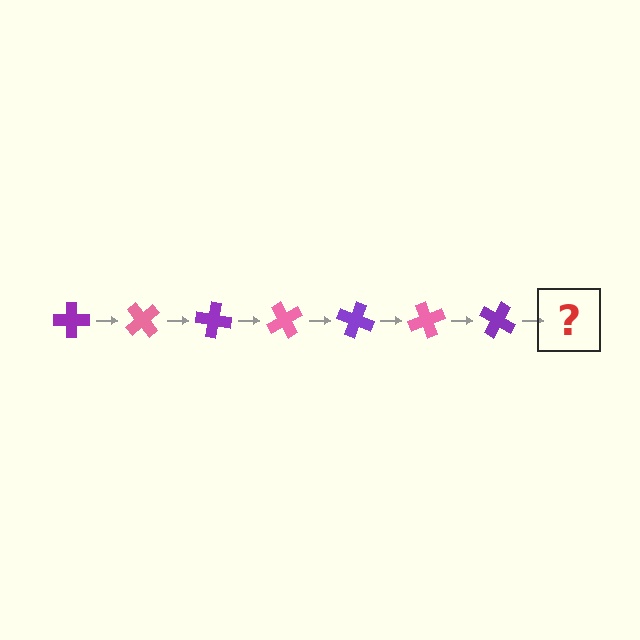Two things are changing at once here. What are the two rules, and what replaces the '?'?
The two rules are that it rotates 50 degrees each step and the color cycles through purple and pink. The '?' should be a pink cross, rotated 350 degrees from the start.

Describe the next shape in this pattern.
It should be a pink cross, rotated 350 degrees from the start.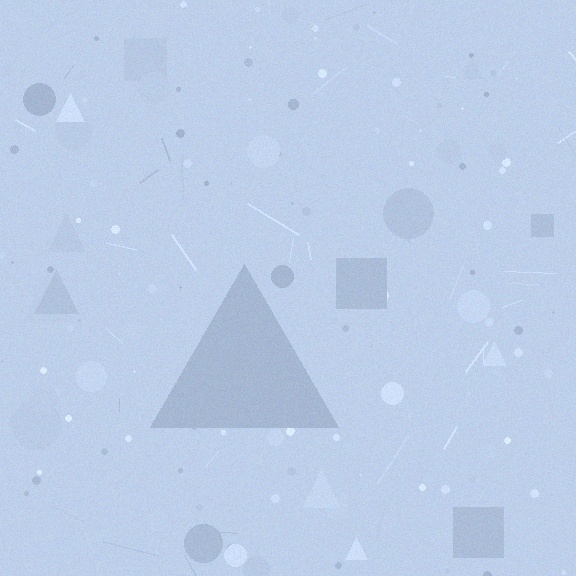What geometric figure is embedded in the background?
A triangle is embedded in the background.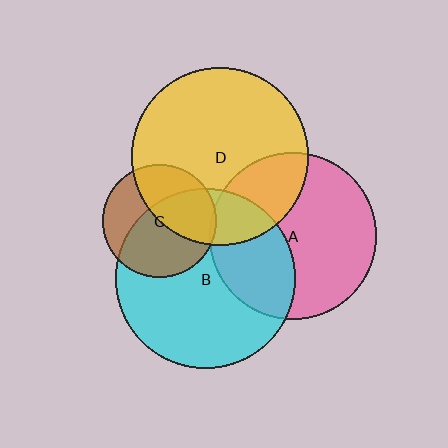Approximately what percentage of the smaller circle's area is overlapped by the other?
Approximately 5%.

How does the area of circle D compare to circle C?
Approximately 2.5 times.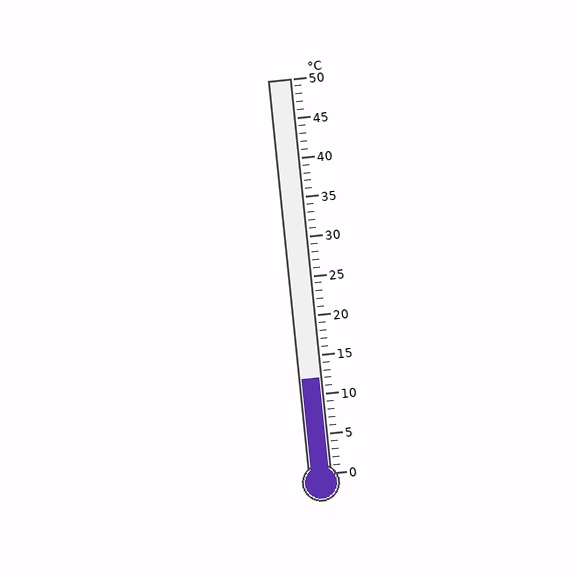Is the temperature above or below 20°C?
The temperature is below 20°C.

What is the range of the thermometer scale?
The thermometer scale ranges from 0°C to 50°C.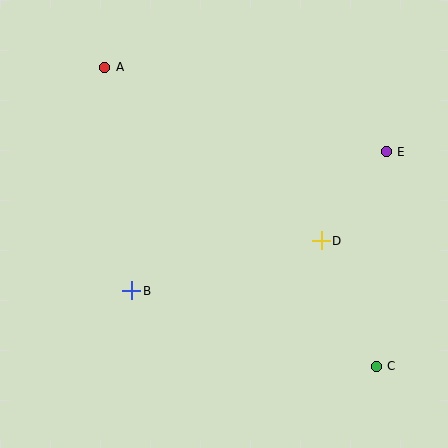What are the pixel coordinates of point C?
Point C is at (376, 366).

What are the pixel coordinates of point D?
Point D is at (321, 241).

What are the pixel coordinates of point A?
Point A is at (105, 67).